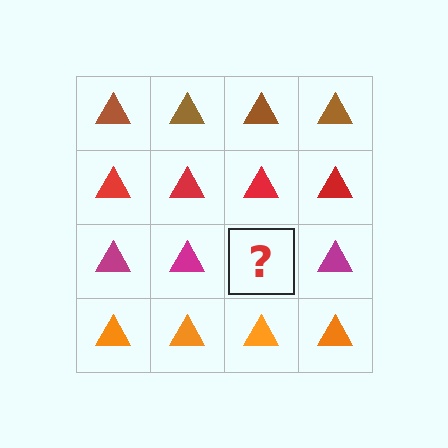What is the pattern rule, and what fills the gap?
The rule is that each row has a consistent color. The gap should be filled with a magenta triangle.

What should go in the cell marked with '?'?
The missing cell should contain a magenta triangle.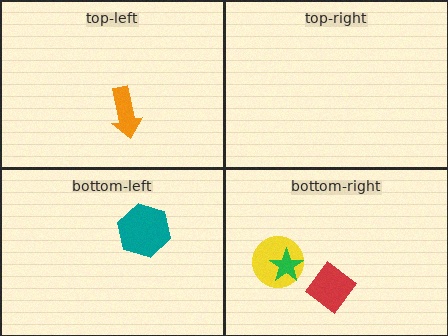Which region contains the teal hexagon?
The bottom-left region.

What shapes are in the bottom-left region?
The teal hexagon.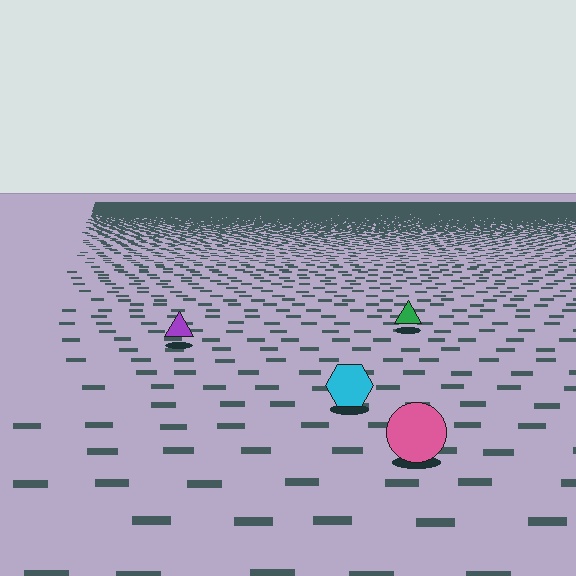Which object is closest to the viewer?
The pink circle is closest. The texture marks near it are larger and more spread out.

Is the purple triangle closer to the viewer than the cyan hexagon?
No. The cyan hexagon is closer — you can tell from the texture gradient: the ground texture is coarser near it.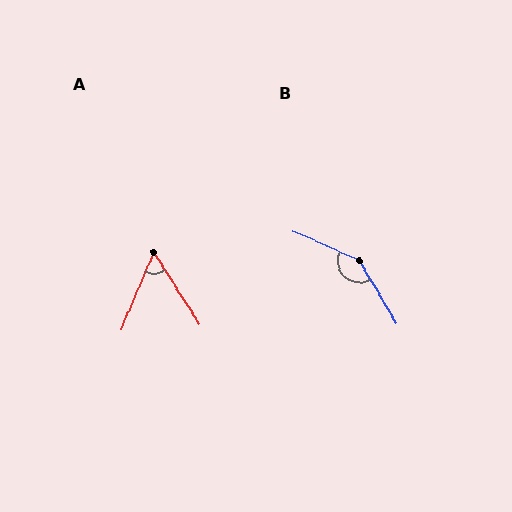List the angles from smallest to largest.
A (55°), B (145°).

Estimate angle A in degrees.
Approximately 55 degrees.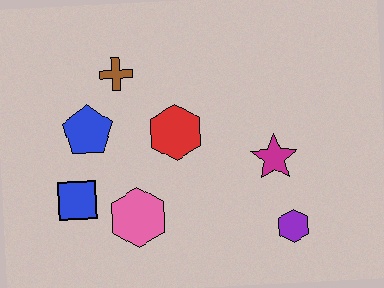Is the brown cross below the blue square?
No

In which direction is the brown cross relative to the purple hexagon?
The brown cross is to the left of the purple hexagon.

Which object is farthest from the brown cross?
The purple hexagon is farthest from the brown cross.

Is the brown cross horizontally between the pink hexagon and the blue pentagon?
Yes